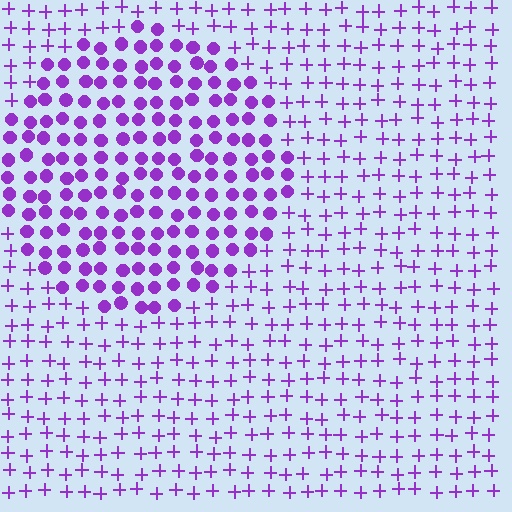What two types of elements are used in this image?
The image uses circles inside the circle region and plus signs outside it.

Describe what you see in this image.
The image is filled with small purple elements arranged in a uniform grid. A circle-shaped region contains circles, while the surrounding area contains plus signs. The boundary is defined purely by the change in element shape.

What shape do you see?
I see a circle.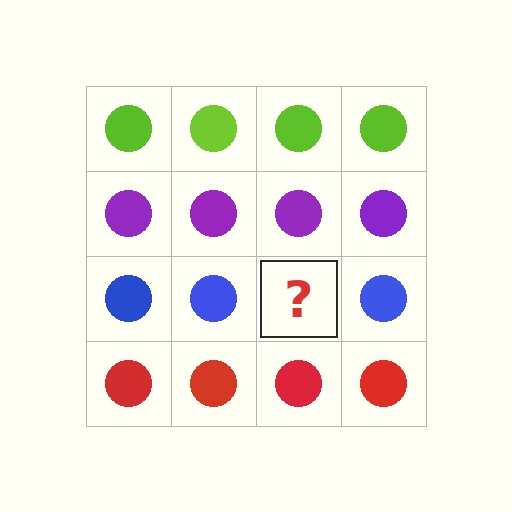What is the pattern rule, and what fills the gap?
The rule is that each row has a consistent color. The gap should be filled with a blue circle.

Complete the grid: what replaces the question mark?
The question mark should be replaced with a blue circle.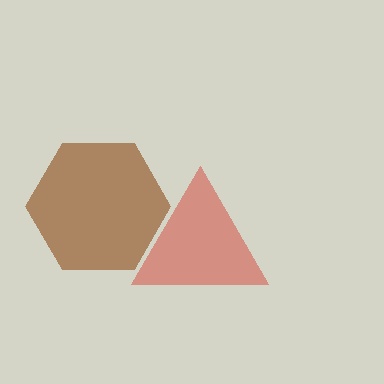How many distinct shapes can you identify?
There are 2 distinct shapes: a red triangle, a brown hexagon.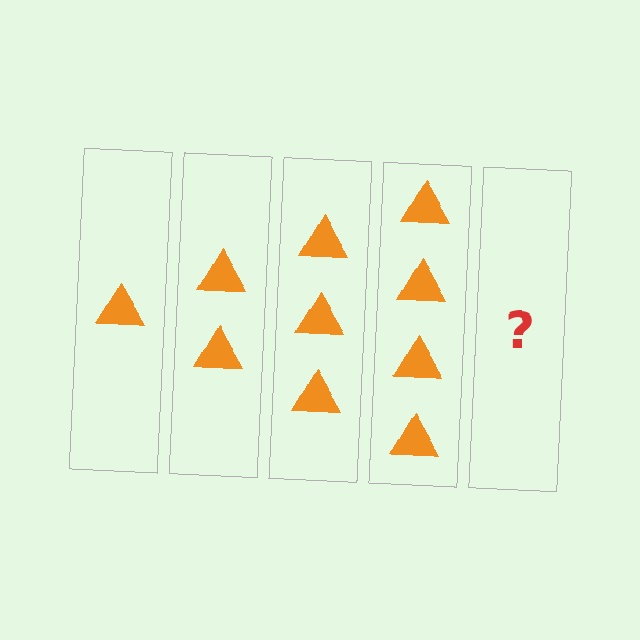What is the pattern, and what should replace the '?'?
The pattern is that each step adds one more triangle. The '?' should be 5 triangles.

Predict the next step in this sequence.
The next step is 5 triangles.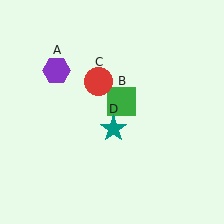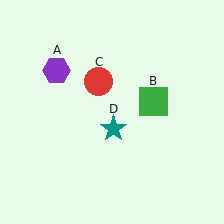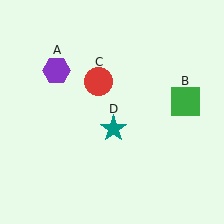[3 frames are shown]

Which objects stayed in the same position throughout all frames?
Purple hexagon (object A) and red circle (object C) and teal star (object D) remained stationary.